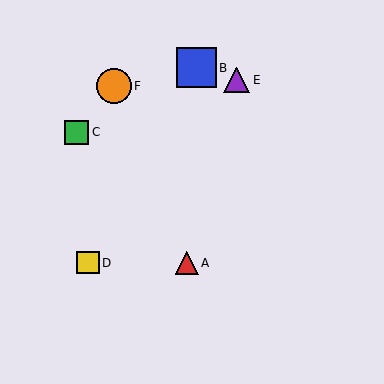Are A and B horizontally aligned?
No, A is at y≈263 and B is at y≈68.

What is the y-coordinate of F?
Object F is at y≈86.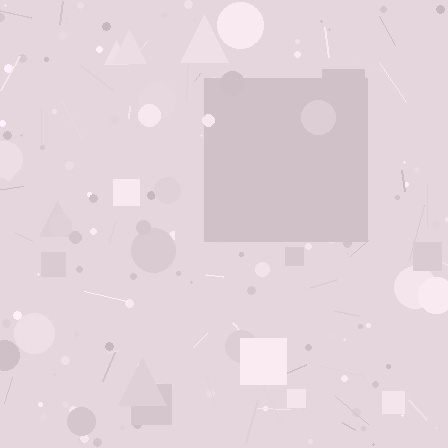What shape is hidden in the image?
A square is hidden in the image.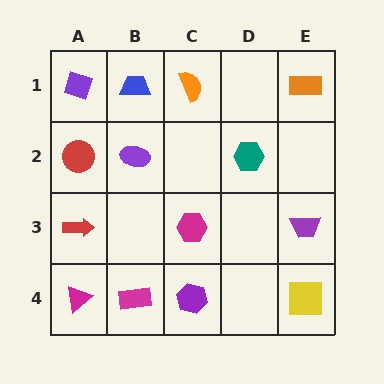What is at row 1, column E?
An orange rectangle.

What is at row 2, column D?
A teal hexagon.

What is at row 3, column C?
A magenta hexagon.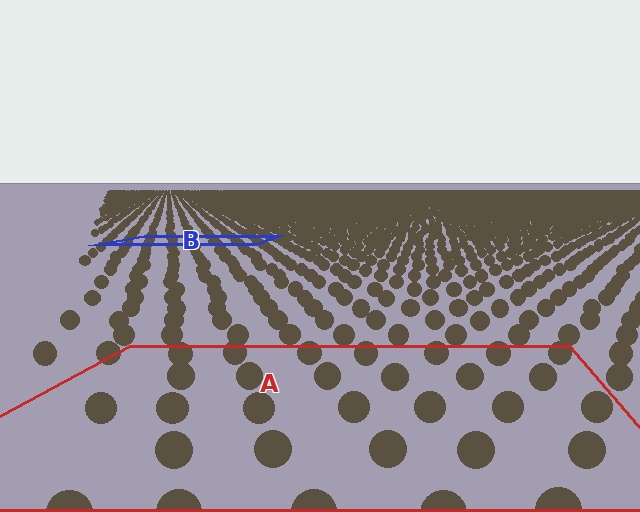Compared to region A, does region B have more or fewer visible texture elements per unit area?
Region B has more texture elements per unit area — they are packed more densely because it is farther away.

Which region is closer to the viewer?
Region A is closer. The texture elements there are larger and more spread out.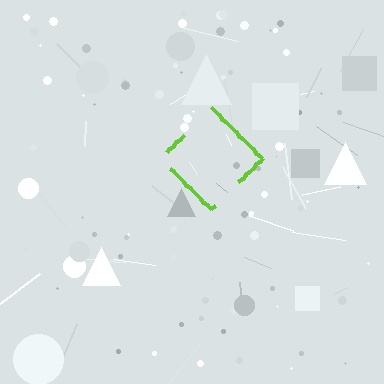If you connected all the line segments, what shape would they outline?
They would outline a diamond.